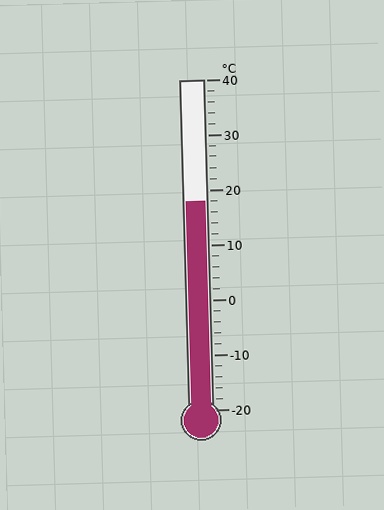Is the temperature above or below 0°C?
The temperature is above 0°C.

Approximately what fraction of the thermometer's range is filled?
The thermometer is filled to approximately 65% of its range.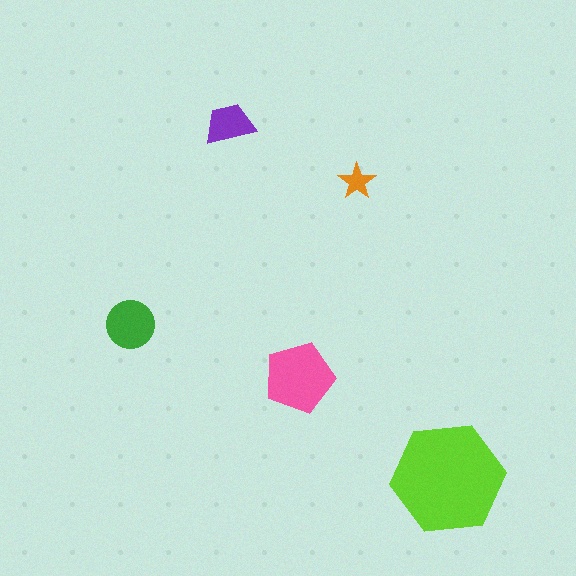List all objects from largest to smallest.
The lime hexagon, the pink pentagon, the green circle, the purple trapezoid, the orange star.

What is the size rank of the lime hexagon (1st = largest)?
1st.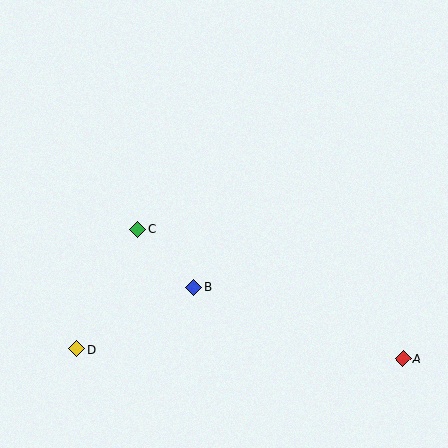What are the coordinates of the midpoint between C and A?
The midpoint between C and A is at (270, 294).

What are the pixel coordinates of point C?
Point C is at (138, 229).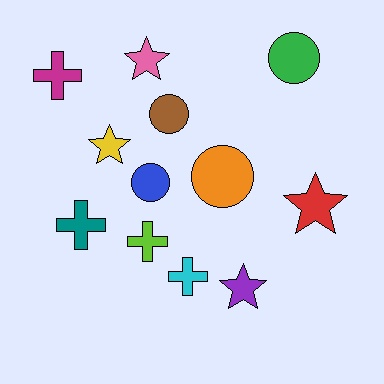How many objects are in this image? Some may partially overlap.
There are 12 objects.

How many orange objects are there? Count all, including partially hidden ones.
There is 1 orange object.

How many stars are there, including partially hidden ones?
There are 4 stars.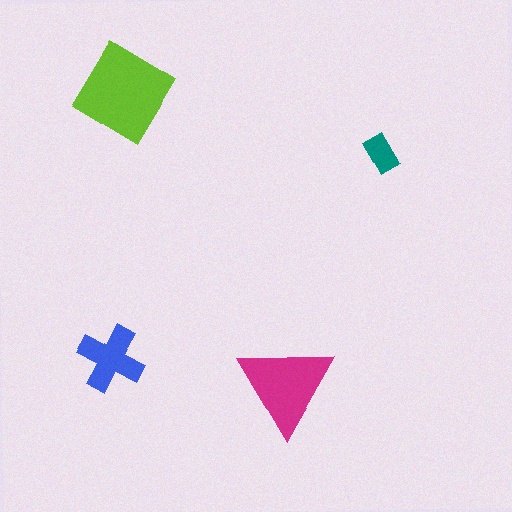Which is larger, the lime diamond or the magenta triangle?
The lime diamond.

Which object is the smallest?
The teal rectangle.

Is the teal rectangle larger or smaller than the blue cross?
Smaller.